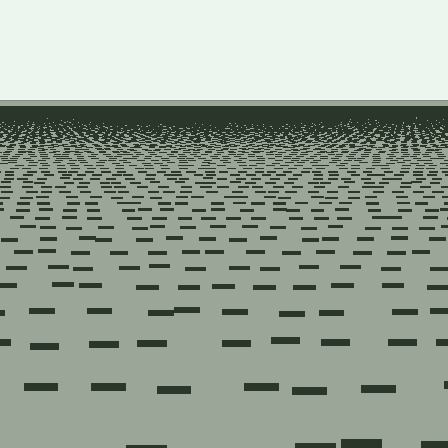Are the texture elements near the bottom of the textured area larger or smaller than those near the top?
Larger. Near the bottom, elements are closer to the viewer and appear at a bigger on-screen size.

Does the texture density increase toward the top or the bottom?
Density increases toward the top.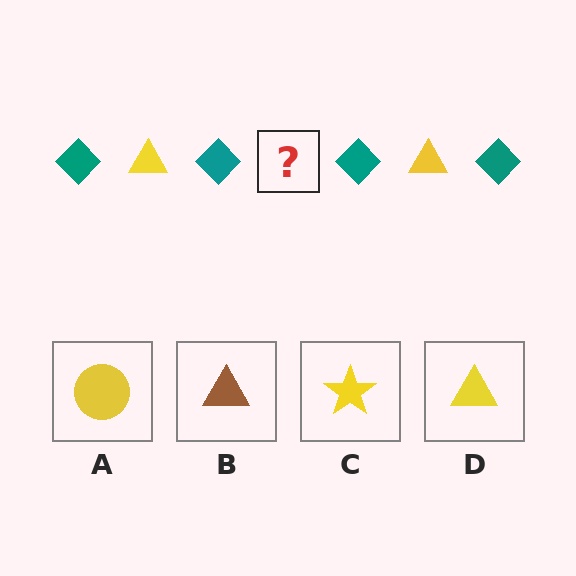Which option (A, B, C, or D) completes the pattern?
D.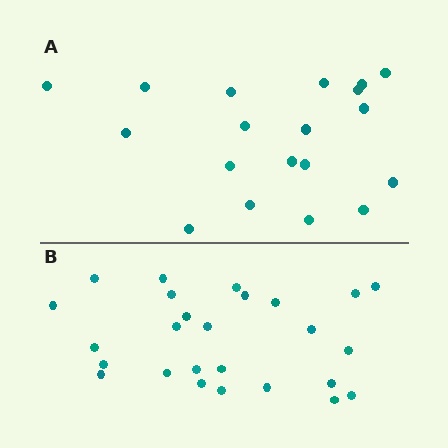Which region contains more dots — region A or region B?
Region B (the bottom region) has more dots.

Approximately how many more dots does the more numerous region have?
Region B has roughly 8 or so more dots than region A.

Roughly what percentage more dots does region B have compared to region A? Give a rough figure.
About 35% more.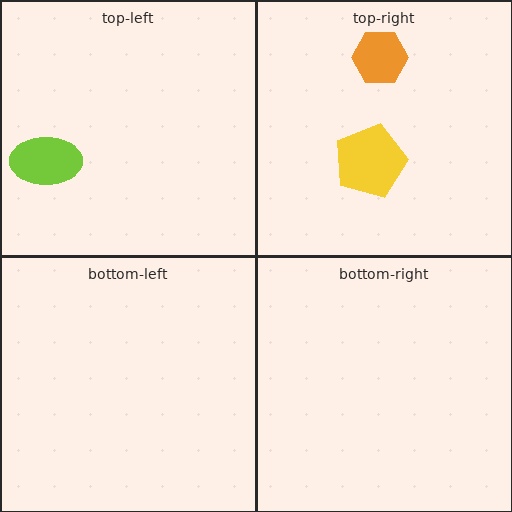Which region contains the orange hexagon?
The top-right region.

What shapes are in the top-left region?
The lime ellipse.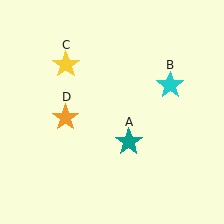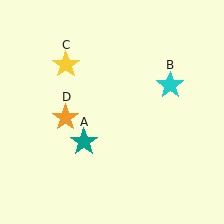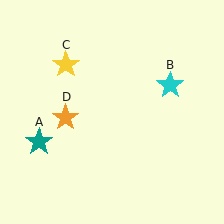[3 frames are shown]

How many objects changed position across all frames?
1 object changed position: teal star (object A).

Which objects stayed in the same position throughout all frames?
Cyan star (object B) and yellow star (object C) and orange star (object D) remained stationary.